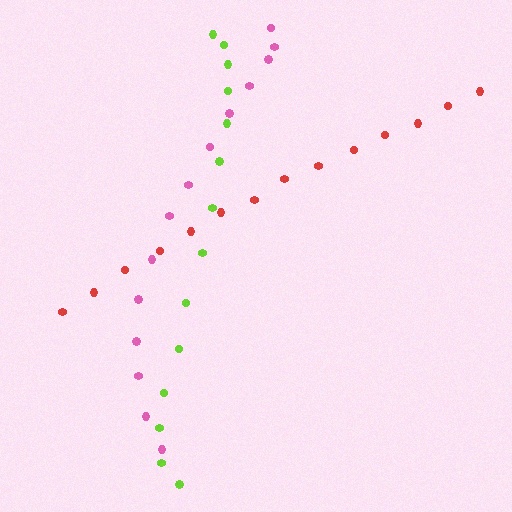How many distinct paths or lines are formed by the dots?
There are 3 distinct paths.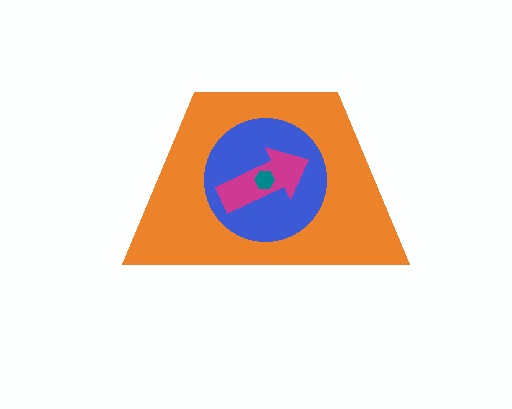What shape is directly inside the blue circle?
The magenta arrow.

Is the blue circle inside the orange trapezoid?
Yes.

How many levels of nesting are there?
4.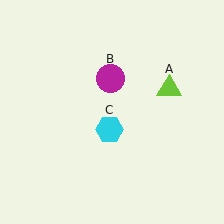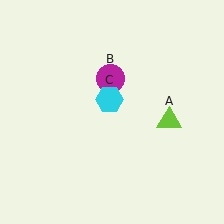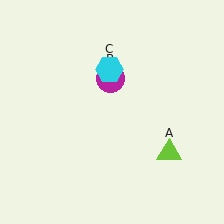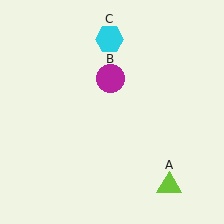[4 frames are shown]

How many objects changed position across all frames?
2 objects changed position: lime triangle (object A), cyan hexagon (object C).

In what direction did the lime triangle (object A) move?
The lime triangle (object A) moved down.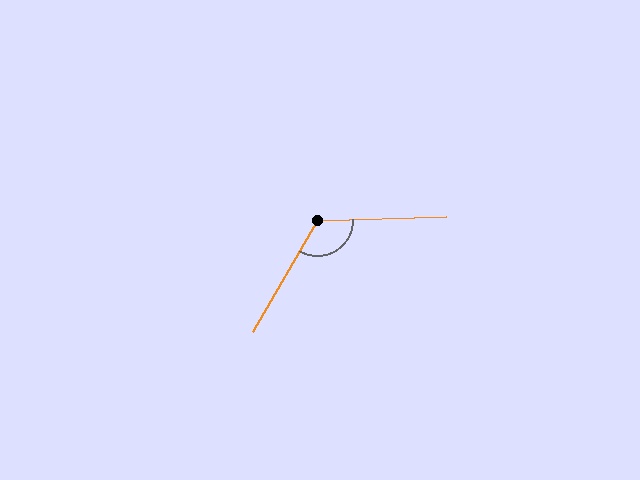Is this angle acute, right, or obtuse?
It is obtuse.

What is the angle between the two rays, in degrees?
Approximately 122 degrees.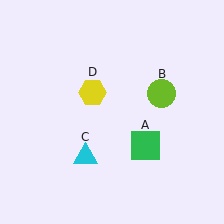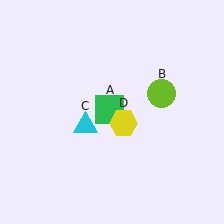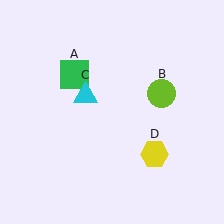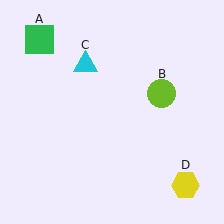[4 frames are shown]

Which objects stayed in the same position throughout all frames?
Lime circle (object B) remained stationary.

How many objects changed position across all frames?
3 objects changed position: green square (object A), cyan triangle (object C), yellow hexagon (object D).